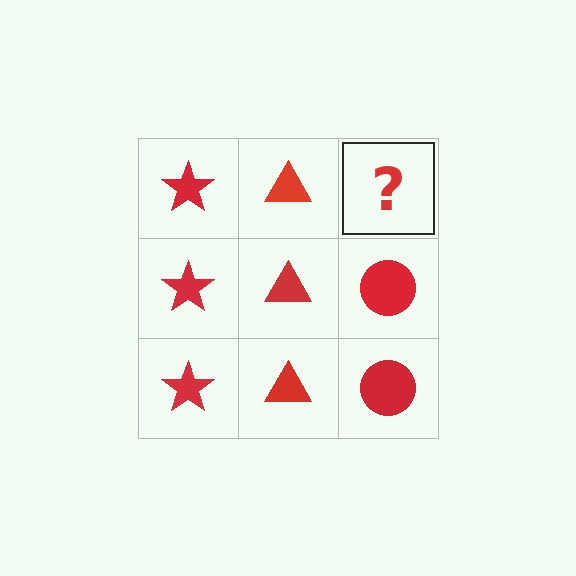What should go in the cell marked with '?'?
The missing cell should contain a red circle.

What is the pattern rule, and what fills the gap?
The rule is that each column has a consistent shape. The gap should be filled with a red circle.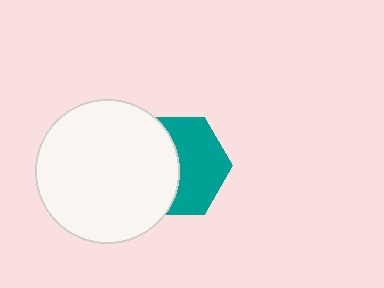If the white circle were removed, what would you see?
You would see the complete teal hexagon.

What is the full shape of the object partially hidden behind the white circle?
The partially hidden object is a teal hexagon.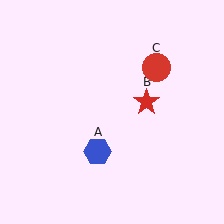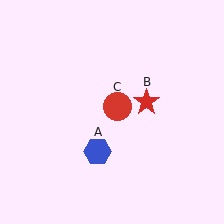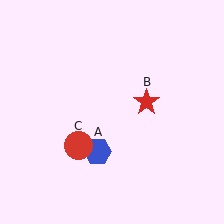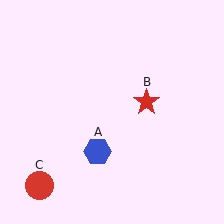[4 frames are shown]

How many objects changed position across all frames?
1 object changed position: red circle (object C).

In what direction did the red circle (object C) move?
The red circle (object C) moved down and to the left.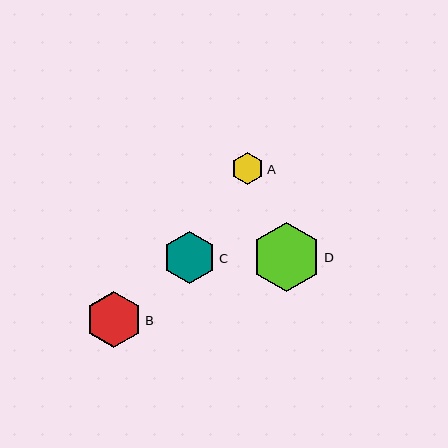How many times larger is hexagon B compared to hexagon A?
Hexagon B is approximately 1.7 times the size of hexagon A.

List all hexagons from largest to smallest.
From largest to smallest: D, B, C, A.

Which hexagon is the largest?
Hexagon D is the largest with a size of approximately 69 pixels.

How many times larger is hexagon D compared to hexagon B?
Hexagon D is approximately 1.2 times the size of hexagon B.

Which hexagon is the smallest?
Hexagon A is the smallest with a size of approximately 32 pixels.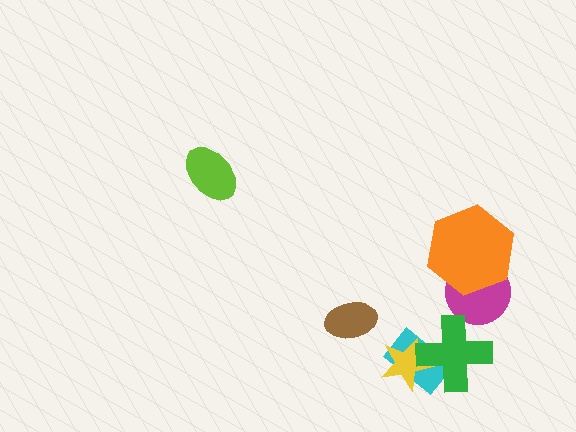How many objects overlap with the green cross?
2 objects overlap with the green cross.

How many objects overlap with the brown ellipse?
0 objects overlap with the brown ellipse.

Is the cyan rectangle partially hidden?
Yes, it is partially covered by another shape.